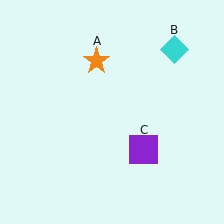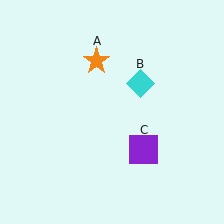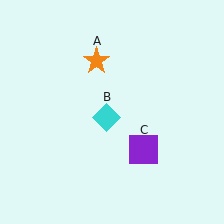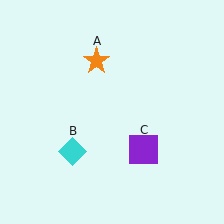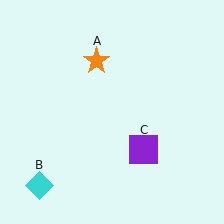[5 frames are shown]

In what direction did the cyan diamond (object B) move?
The cyan diamond (object B) moved down and to the left.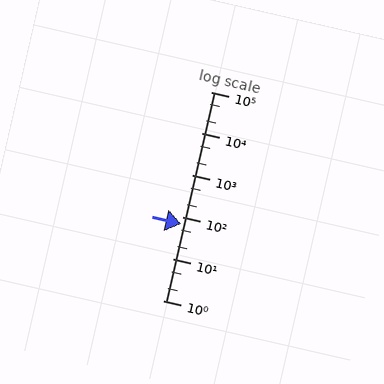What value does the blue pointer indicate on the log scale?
The pointer indicates approximately 69.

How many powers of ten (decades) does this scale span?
The scale spans 5 decades, from 1 to 100000.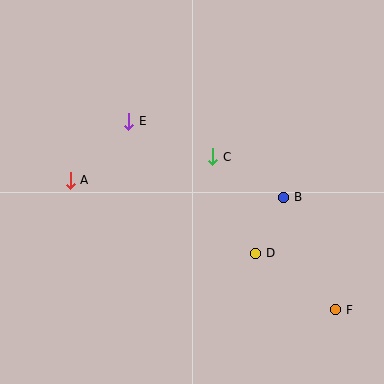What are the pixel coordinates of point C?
Point C is at (213, 157).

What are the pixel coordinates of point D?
Point D is at (256, 253).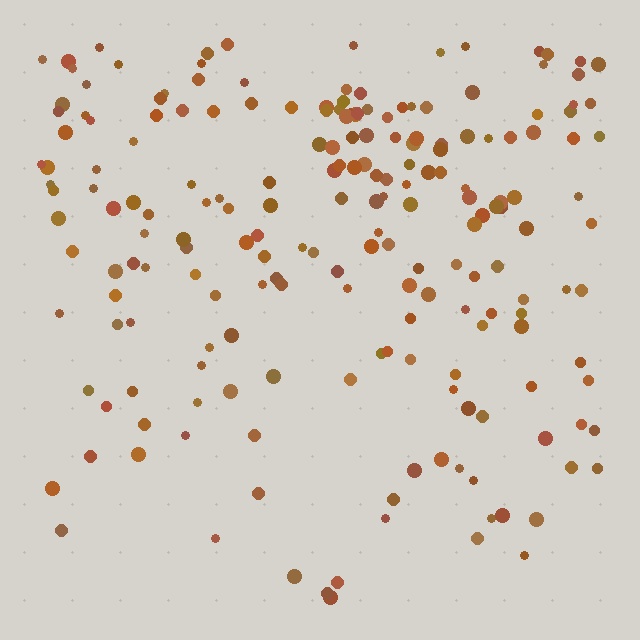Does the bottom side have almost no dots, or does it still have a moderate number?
Still a moderate number, just noticeably fewer than the top.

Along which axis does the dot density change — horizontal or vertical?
Vertical.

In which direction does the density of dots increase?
From bottom to top, with the top side densest.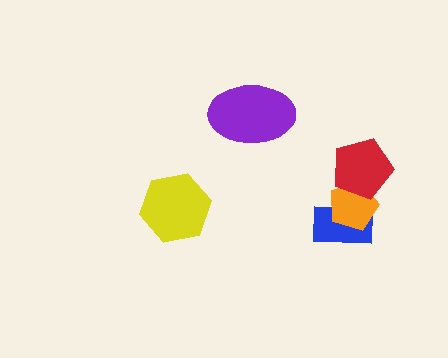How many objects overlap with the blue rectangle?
1 object overlaps with the blue rectangle.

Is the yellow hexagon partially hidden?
No, no other shape covers it.